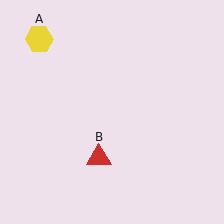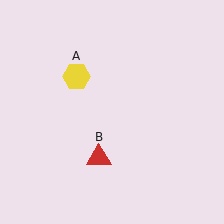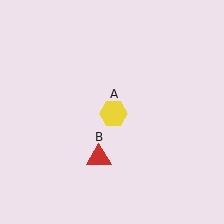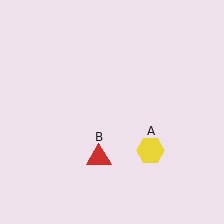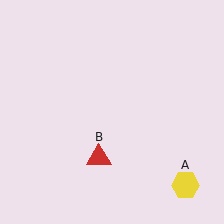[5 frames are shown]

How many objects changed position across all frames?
1 object changed position: yellow hexagon (object A).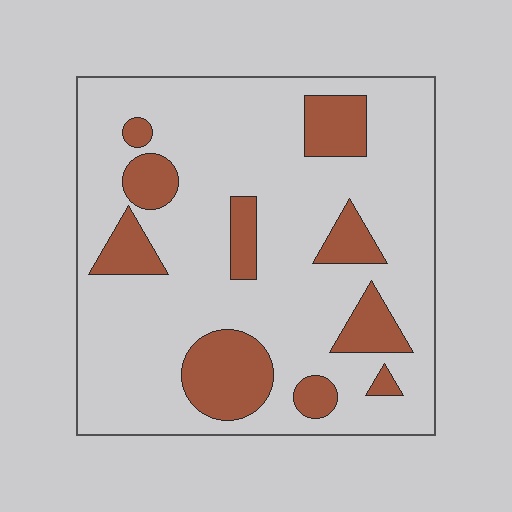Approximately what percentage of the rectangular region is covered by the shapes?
Approximately 20%.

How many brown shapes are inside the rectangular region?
10.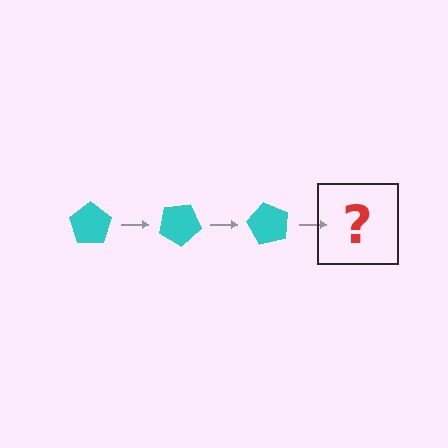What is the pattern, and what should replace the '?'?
The pattern is that the pentagon rotates 30 degrees each step. The '?' should be a cyan pentagon rotated 90 degrees.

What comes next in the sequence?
The next element should be a cyan pentagon rotated 90 degrees.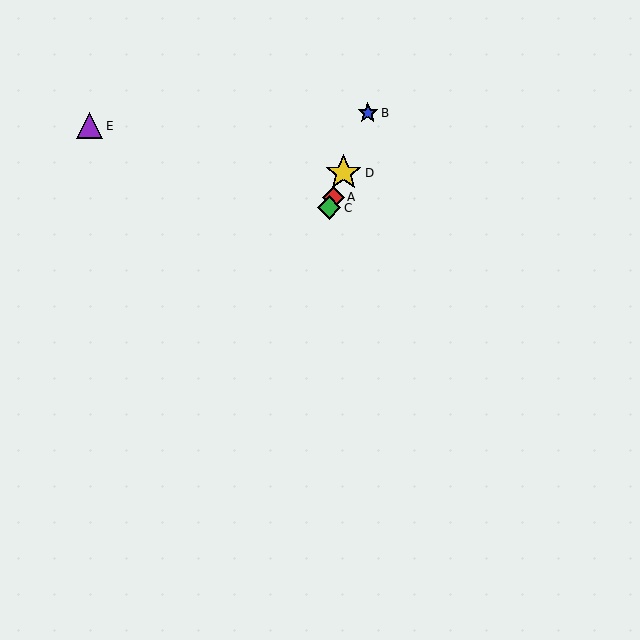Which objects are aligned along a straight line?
Objects A, B, C, D are aligned along a straight line.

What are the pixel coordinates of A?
Object A is at (333, 197).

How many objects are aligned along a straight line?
4 objects (A, B, C, D) are aligned along a straight line.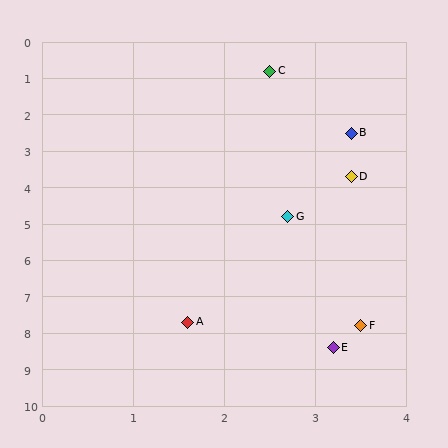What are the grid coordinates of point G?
Point G is at approximately (2.7, 4.8).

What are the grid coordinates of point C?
Point C is at approximately (2.5, 0.8).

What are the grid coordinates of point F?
Point F is at approximately (3.5, 7.8).